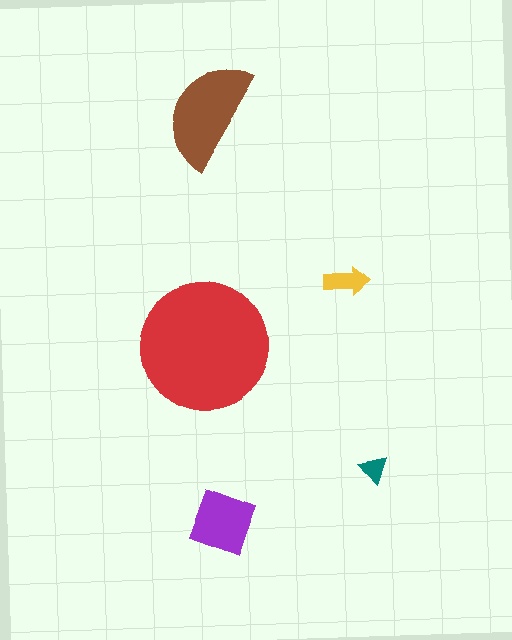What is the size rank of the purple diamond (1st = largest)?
3rd.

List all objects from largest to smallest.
The red circle, the brown semicircle, the purple diamond, the yellow arrow, the teal triangle.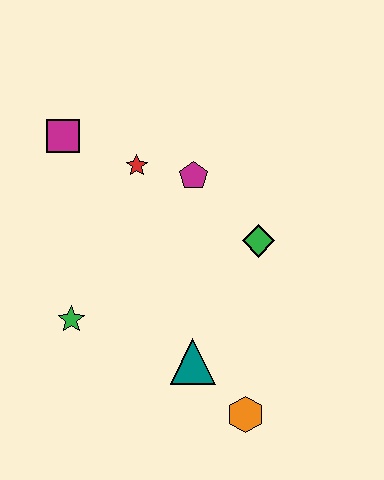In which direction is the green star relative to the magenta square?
The green star is below the magenta square.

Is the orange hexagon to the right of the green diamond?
No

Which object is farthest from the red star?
The orange hexagon is farthest from the red star.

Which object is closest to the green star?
The teal triangle is closest to the green star.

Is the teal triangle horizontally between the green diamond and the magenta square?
Yes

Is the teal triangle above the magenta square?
No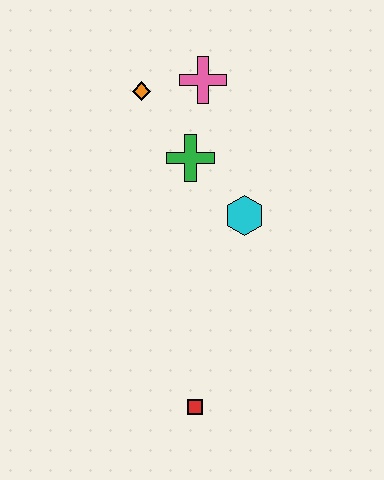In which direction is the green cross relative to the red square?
The green cross is above the red square.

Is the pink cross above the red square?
Yes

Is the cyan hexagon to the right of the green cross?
Yes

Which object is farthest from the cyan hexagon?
The red square is farthest from the cyan hexagon.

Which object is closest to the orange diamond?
The pink cross is closest to the orange diamond.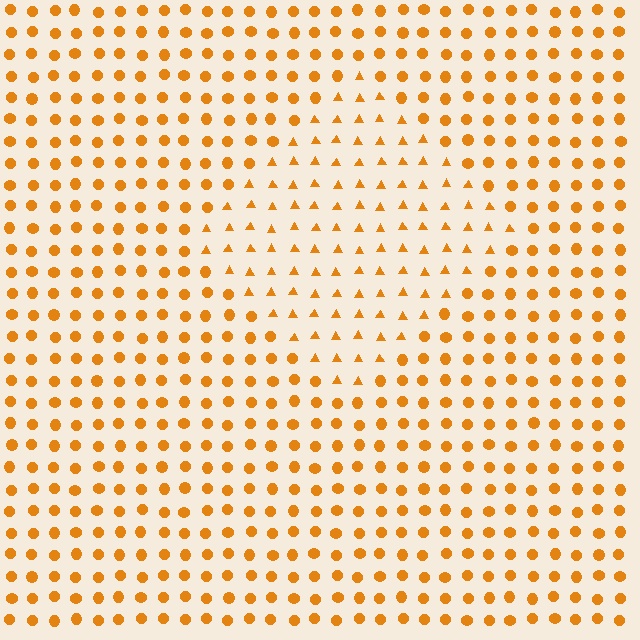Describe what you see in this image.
The image is filled with small orange elements arranged in a uniform grid. A diamond-shaped region contains triangles, while the surrounding area contains circles. The boundary is defined purely by the change in element shape.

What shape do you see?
I see a diamond.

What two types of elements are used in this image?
The image uses triangles inside the diamond region and circles outside it.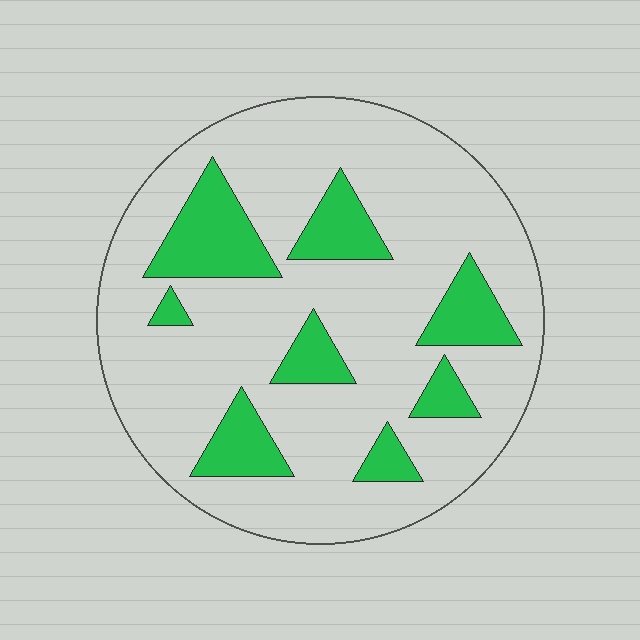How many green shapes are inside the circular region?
8.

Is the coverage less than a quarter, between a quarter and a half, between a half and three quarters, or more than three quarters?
Less than a quarter.